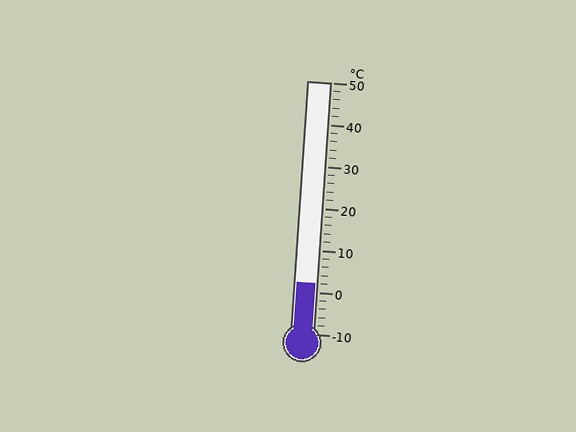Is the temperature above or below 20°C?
The temperature is below 20°C.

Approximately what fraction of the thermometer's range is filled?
The thermometer is filled to approximately 20% of its range.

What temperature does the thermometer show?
The thermometer shows approximately 2°C.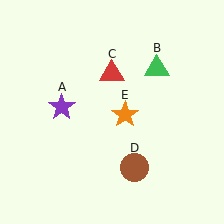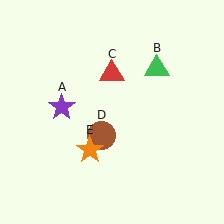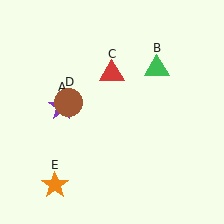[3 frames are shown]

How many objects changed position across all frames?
2 objects changed position: brown circle (object D), orange star (object E).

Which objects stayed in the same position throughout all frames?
Purple star (object A) and green triangle (object B) and red triangle (object C) remained stationary.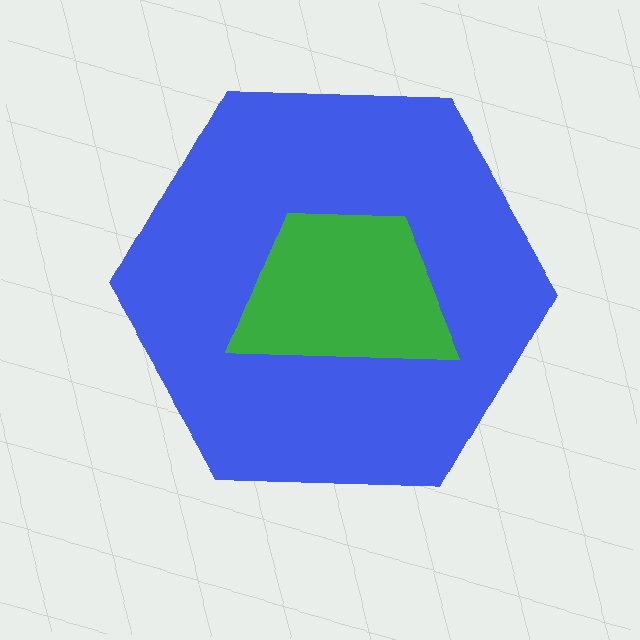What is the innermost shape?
The green trapezoid.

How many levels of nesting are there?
2.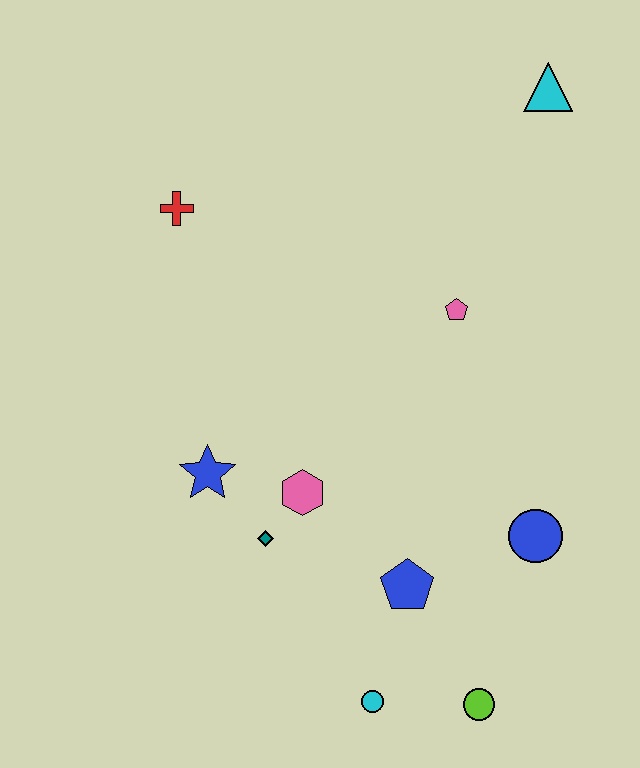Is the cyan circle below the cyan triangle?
Yes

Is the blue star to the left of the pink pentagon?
Yes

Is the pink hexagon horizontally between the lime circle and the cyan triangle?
No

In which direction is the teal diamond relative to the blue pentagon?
The teal diamond is to the left of the blue pentagon.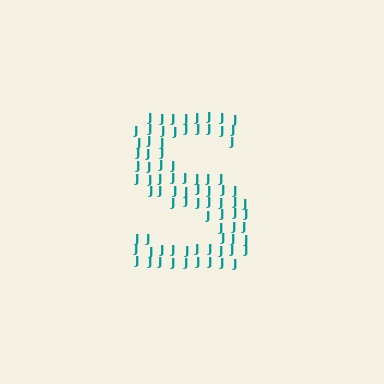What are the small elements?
The small elements are letter J's.